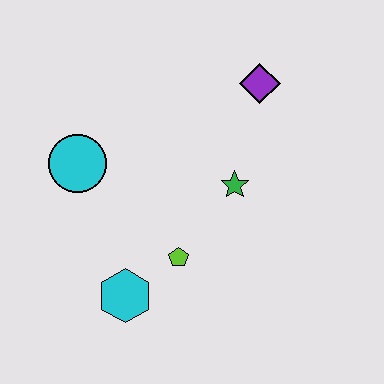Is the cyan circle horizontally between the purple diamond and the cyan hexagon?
No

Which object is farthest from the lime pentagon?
The purple diamond is farthest from the lime pentagon.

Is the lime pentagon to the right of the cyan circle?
Yes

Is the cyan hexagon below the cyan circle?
Yes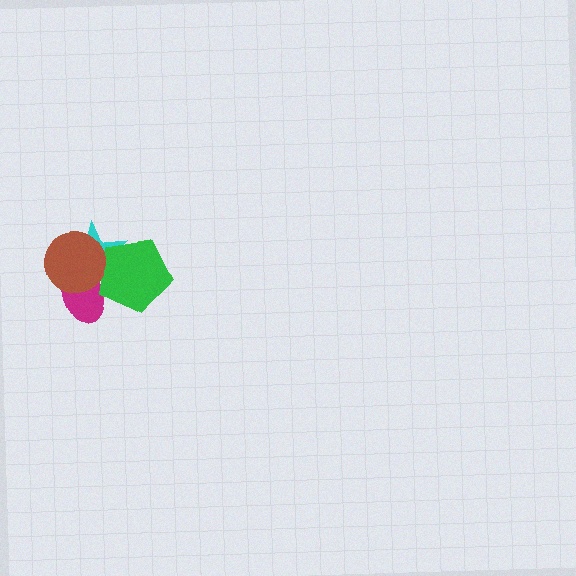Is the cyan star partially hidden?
Yes, it is partially covered by another shape.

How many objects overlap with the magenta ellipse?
3 objects overlap with the magenta ellipse.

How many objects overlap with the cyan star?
3 objects overlap with the cyan star.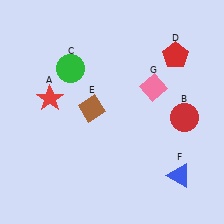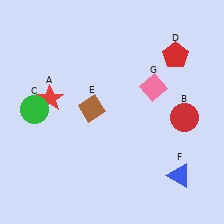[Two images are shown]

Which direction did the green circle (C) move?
The green circle (C) moved down.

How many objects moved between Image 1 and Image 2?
1 object moved between the two images.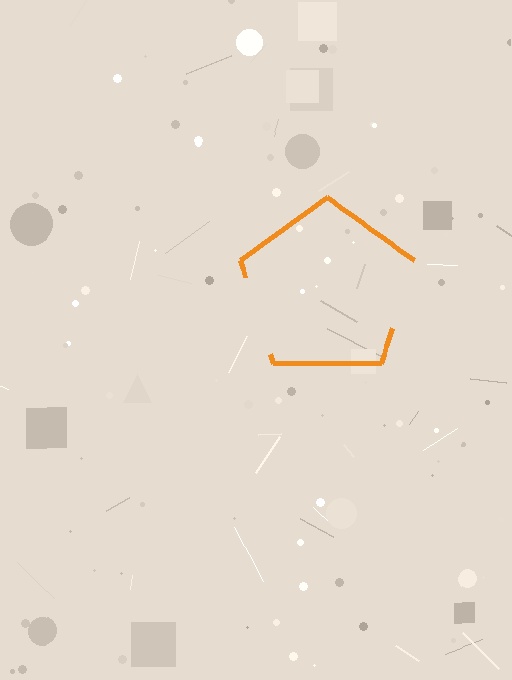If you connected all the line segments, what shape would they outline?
They would outline a pentagon.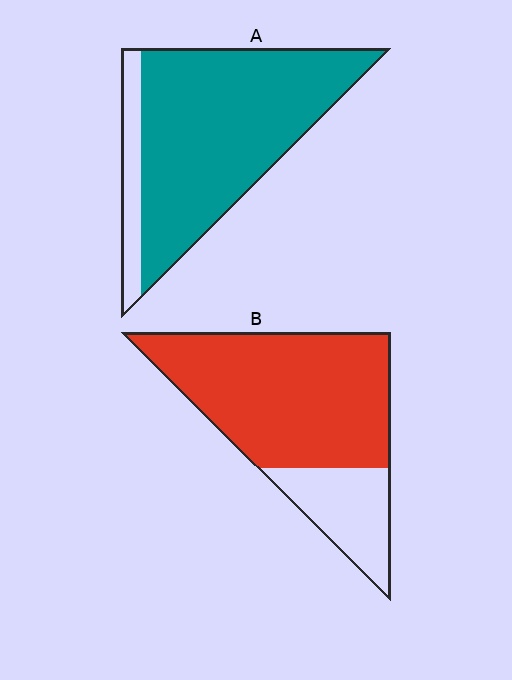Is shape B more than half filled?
Yes.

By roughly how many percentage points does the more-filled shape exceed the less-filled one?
By roughly 10 percentage points (A over B).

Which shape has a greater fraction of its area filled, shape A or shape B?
Shape A.